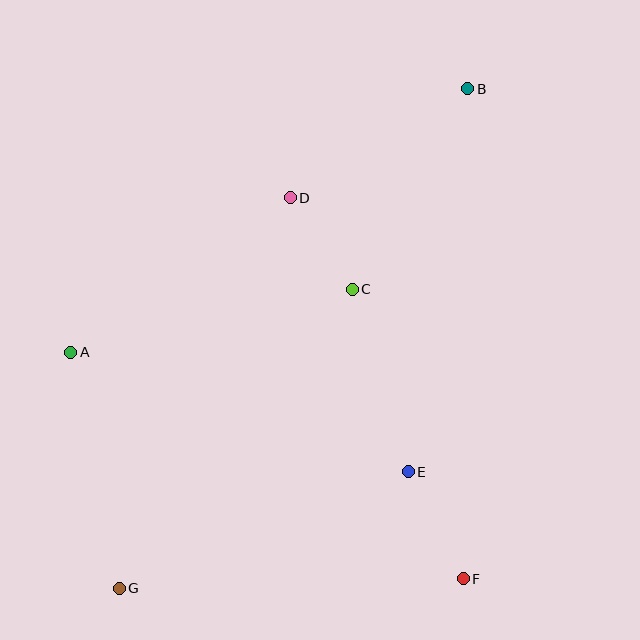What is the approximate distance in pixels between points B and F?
The distance between B and F is approximately 490 pixels.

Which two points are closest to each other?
Points C and D are closest to each other.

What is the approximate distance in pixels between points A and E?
The distance between A and E is approximately 358 pixels.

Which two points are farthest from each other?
Points B and G are farthest from each other.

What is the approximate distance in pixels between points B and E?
The distance between B and E is approximately 388 pixels.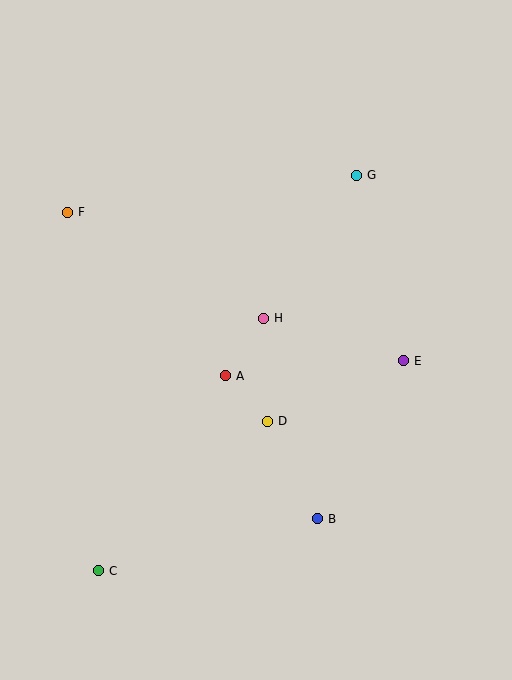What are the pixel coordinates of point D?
Point D is at (267, 421).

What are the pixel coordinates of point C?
Point C is at (98, 571).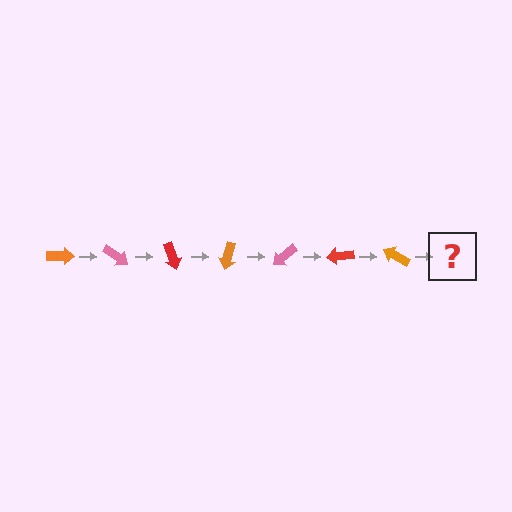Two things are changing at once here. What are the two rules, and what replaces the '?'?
The two rules are that it rotates 35 degrees each step and the color cycles through orange, pink, and red. The '?' should be a pink arrow, rotated 245 degrees from the start.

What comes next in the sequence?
The next element should be a pink arrow, rotated 245 degrees from the start.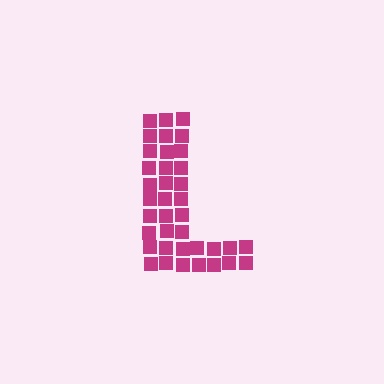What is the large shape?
The large shape is the letter L.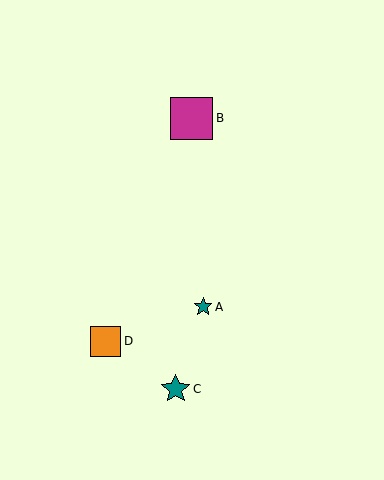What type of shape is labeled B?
Shape B is a magenta square.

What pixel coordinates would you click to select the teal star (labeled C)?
Click at (176, 389) to select the teal star C.